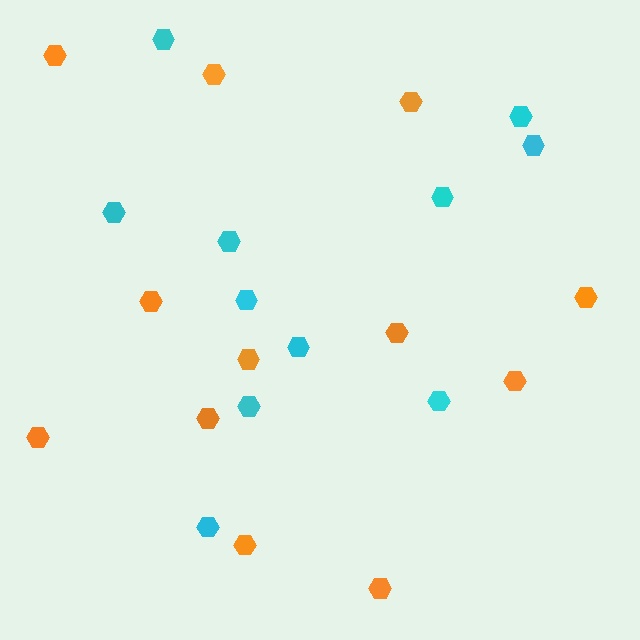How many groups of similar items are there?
There are 2 groups: one group of cyan hexagons (11) and one group of orange hexagons (12).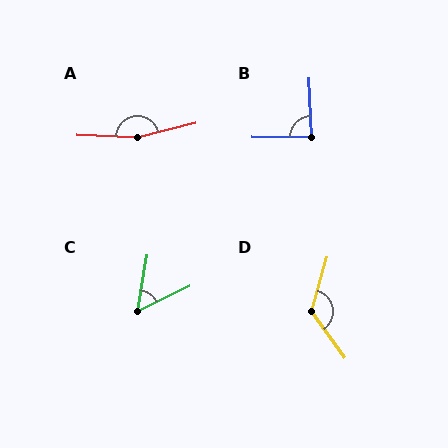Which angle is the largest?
A, at approximately 163 degrees.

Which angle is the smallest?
C, at approximately 54 degrees.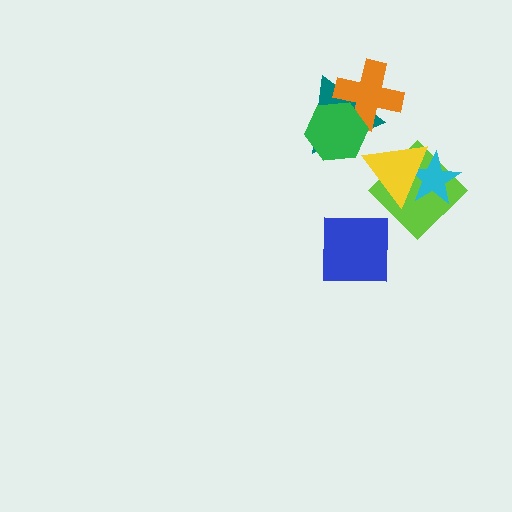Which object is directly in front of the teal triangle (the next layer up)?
The orange cross is directly in front of the teal triangle.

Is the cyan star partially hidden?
Yes, it is partially covered by another shape.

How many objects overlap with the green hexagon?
2 objects overlap with the green hexagon.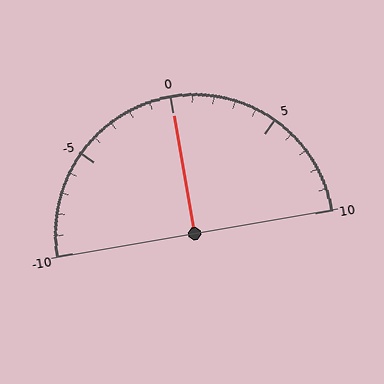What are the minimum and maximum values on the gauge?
The gauge ranges from -10 to 10.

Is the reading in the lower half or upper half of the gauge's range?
The reading is in the upper half of the range (-10 to 10).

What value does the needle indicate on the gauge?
The needle indicates approximately 0.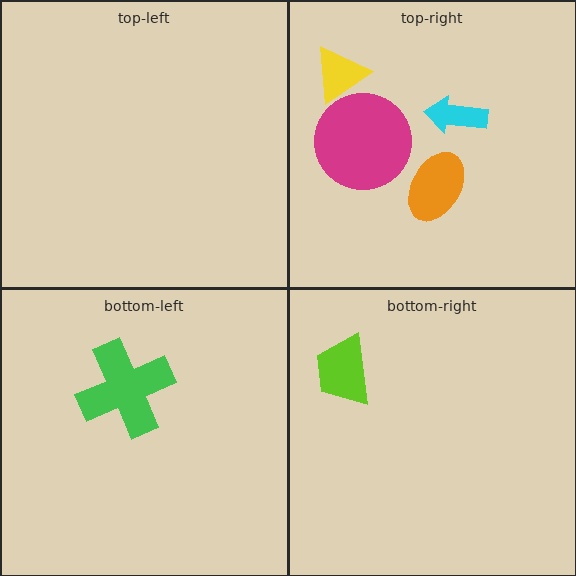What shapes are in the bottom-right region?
The lime trapezoid.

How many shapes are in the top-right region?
4.